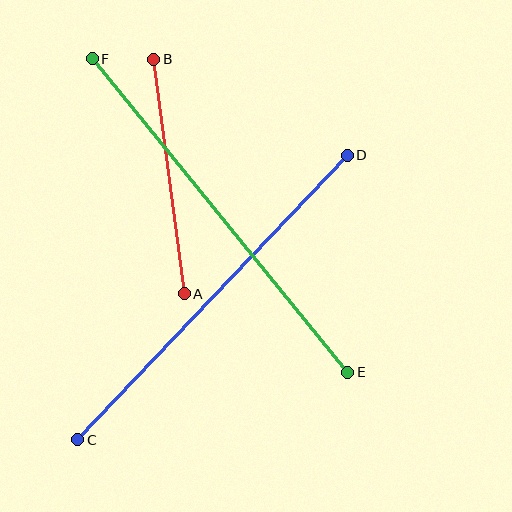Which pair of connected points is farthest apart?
Points E and F are farthest apart.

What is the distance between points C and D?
The distance is approximately 392 pixels.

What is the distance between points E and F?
The distance is approximately 404 pixels.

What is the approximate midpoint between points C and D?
The midpoint is at approximately (213, 298) pixels.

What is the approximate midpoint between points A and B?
The midpoint is at approximately (169, 176) pixels.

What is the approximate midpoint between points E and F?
The midpoint is at approximately (220, 215) pixels.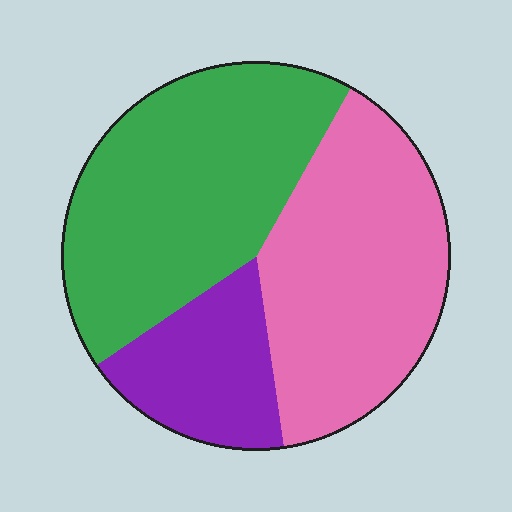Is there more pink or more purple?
Pink.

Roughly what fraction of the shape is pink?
Pink takes up about two fifths (2/5) of the shape.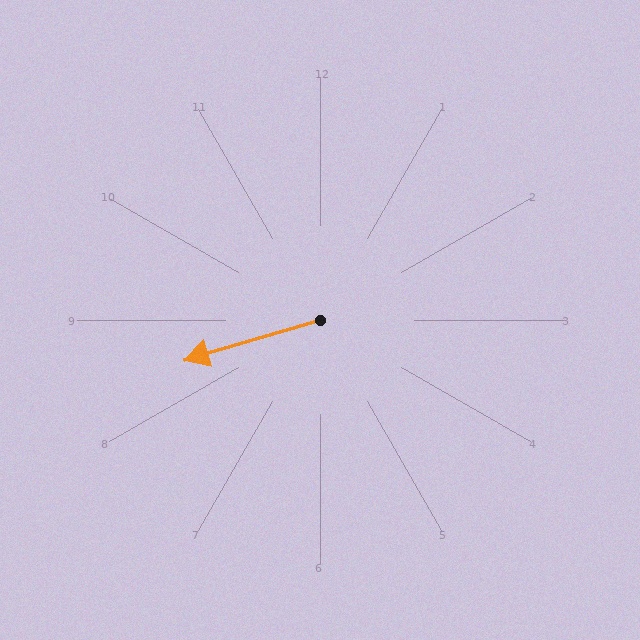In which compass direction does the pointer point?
West.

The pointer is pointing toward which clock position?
Roughly 8 o'clock.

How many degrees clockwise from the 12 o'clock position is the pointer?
Approximately 254 degrees.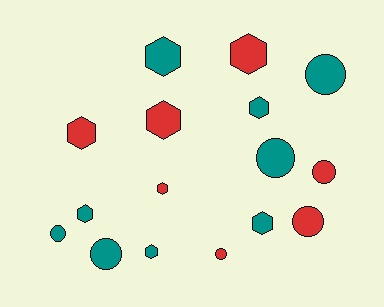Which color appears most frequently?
Teal, with 9 objects.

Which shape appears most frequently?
Hexagon, with 9 objects.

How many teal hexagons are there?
There are 5 teal hexagons.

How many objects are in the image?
There are 16 objects.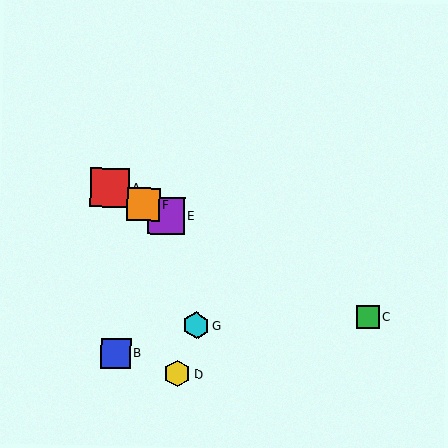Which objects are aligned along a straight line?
Objects A, C, E, F are aligned along a straight line.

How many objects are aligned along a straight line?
4 objects (A, C, E, F) are aligned along a straight line.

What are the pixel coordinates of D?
Object D is at (177, 374).